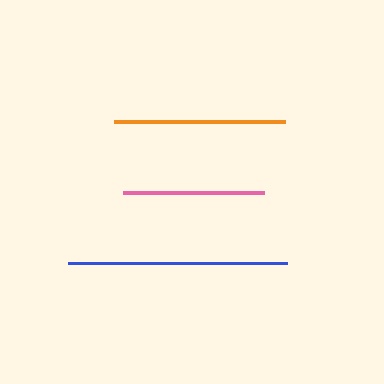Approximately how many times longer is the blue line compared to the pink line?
The blue line is approximately 1.6 times the length of the pink line.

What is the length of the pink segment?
The pink segment is approximately 141 pixels long.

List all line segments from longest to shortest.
From longest to shortest: blue, orange, pink.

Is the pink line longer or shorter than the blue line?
The blue line is longer than the pink line.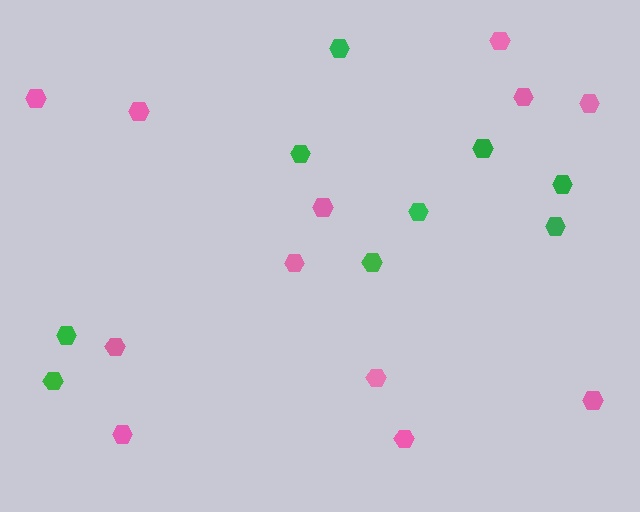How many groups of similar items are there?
There are 2 groups: one group of pink hexagons (12) and one group of green hexagons (9).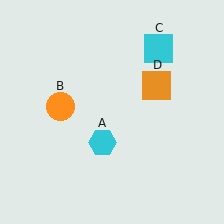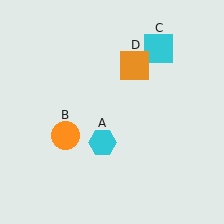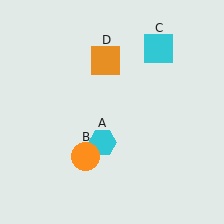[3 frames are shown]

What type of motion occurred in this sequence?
The orange circle (object B), orange square (object D) rotated counterclockwise around the center of the scene.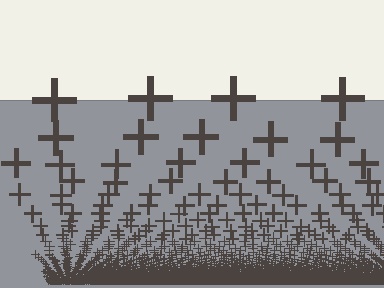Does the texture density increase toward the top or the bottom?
Density increases toward the bottom.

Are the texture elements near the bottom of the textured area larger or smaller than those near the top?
Smaller. The gradient is inverted — elements near the bottom are smaller and denser.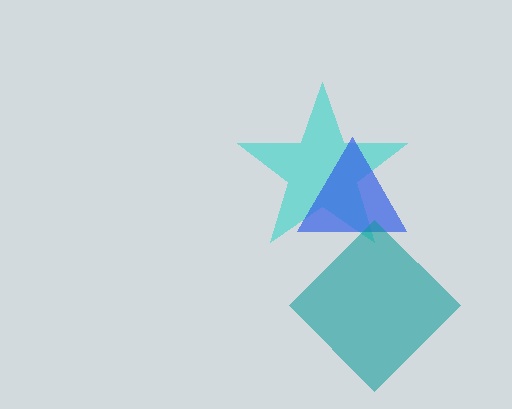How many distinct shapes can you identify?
There are 3 distinct shapes: a cyan star, a blue triangle, a teal diamond.